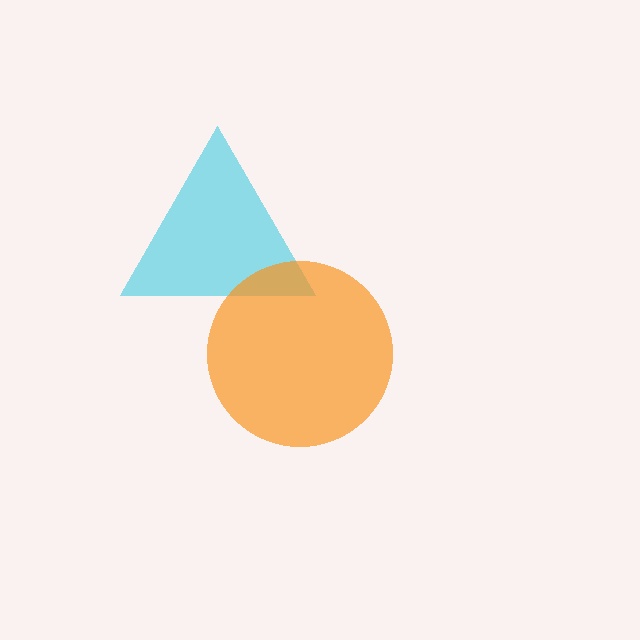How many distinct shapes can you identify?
There are 2 distinct shapes: a cyan triangle, an orange circle.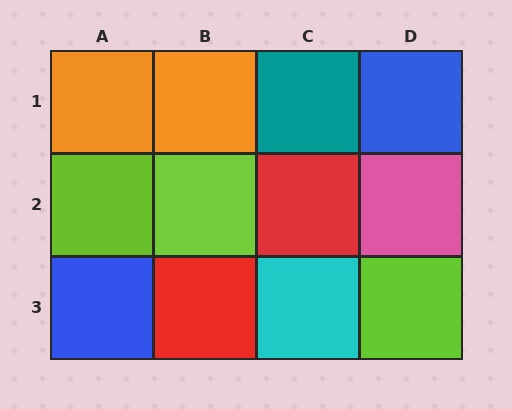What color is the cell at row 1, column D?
Blue.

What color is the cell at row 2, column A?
Lime.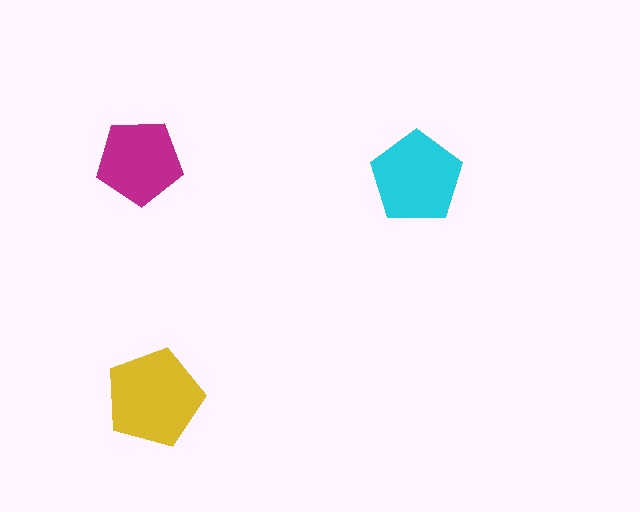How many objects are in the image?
There are 3 objects in the image.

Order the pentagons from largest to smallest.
the yellow one, the cyan one, the magenta one.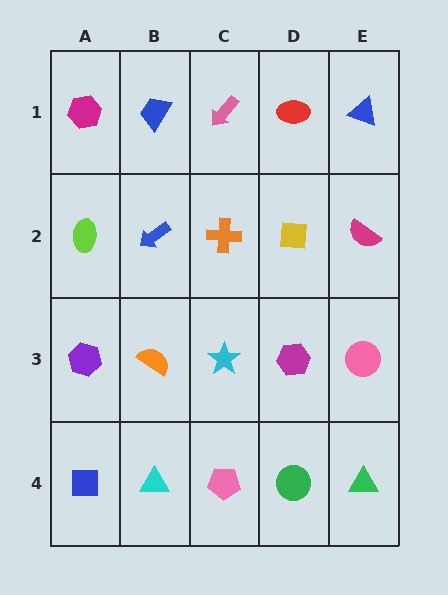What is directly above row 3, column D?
A yellow square.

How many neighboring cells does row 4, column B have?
3.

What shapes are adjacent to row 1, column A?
A lime ellipse (row 2, column A), a blue trapezoid (row 1, column B).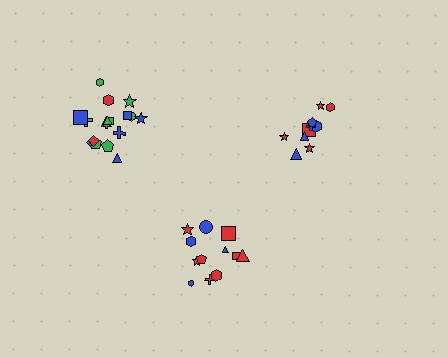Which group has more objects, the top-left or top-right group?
The top-left group.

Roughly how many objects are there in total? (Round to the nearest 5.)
Roughly 40 objects in total.